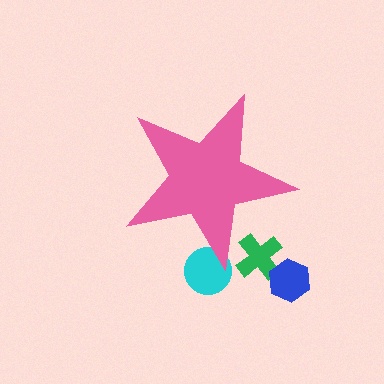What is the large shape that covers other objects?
A pink star.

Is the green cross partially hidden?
Yes, the green cross is partially hidden behind the pink star.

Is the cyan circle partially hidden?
Yes, the cyan circle is partially hidden behind the pink star.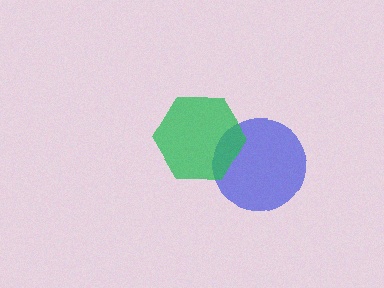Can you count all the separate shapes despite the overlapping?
Yes, there are 2 separate shapes.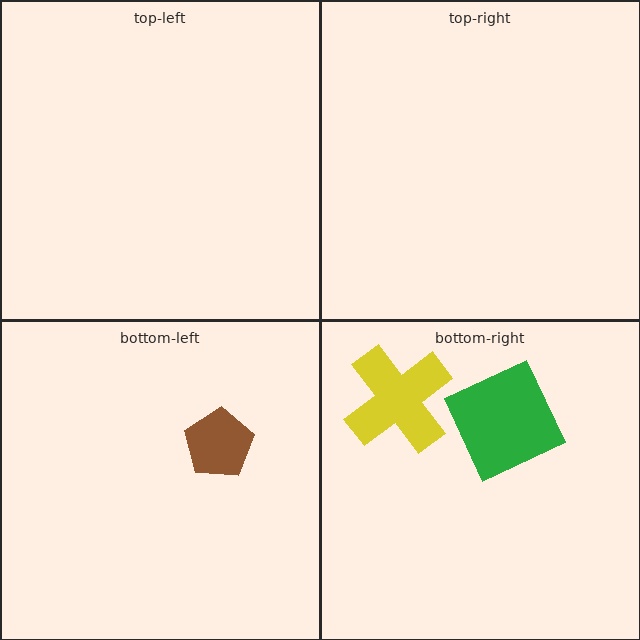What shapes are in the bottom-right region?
The yellow cross, the green square.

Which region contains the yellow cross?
The bottom-right region.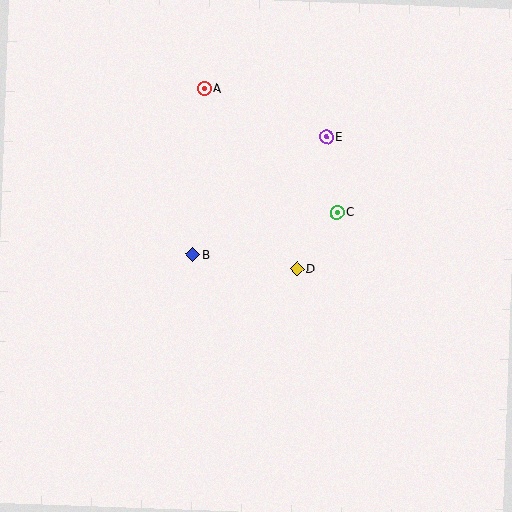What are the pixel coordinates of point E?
Point E is at (327, 137).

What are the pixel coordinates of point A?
Point A is at (204, 88).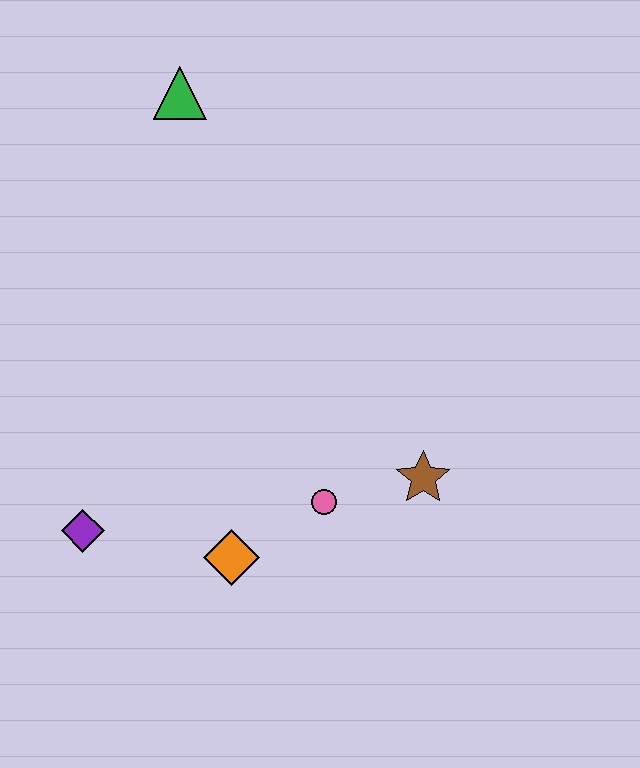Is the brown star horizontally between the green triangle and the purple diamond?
No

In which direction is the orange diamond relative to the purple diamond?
The orange diamond is to the right of the purple diamond.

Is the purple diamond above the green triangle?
No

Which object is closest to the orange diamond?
The pink circle is closest to the orange diamond.